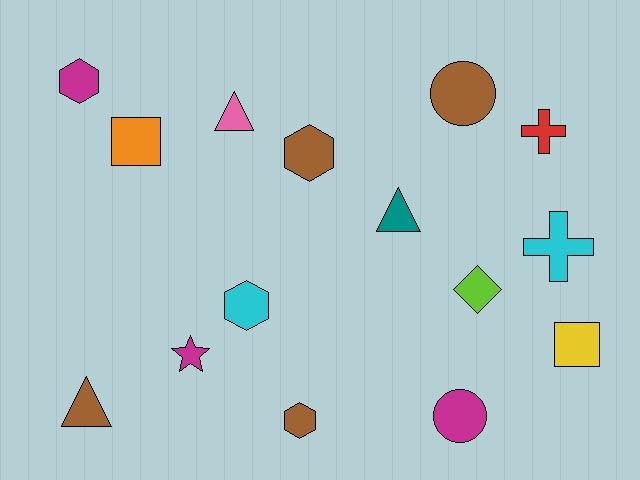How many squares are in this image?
There are 2 squares.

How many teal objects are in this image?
There is 1 teal object.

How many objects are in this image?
There are 15 objects.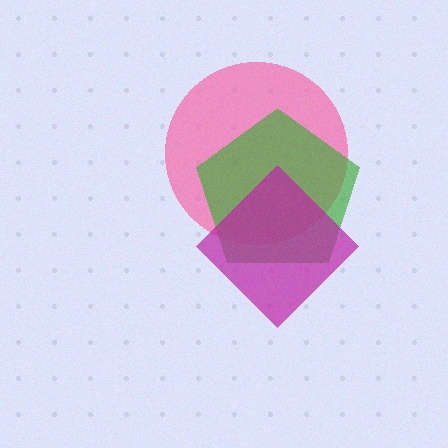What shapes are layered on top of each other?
The layered shapes are: a pink circle, a green pentagon, a magenta diamond.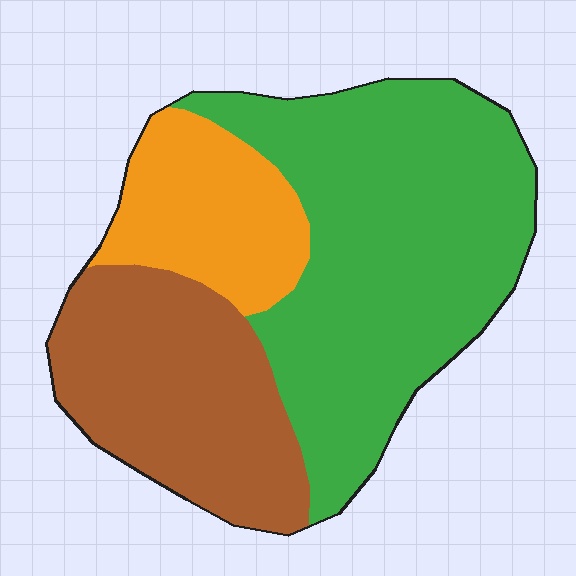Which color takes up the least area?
Orange, at roughly 20%.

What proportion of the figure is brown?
Brown covers around 30% of the figure.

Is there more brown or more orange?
Brown.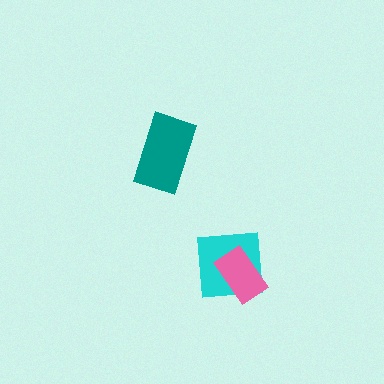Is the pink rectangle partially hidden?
No, no other shape covers it.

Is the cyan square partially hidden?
Yes, it is partially covered by another shape.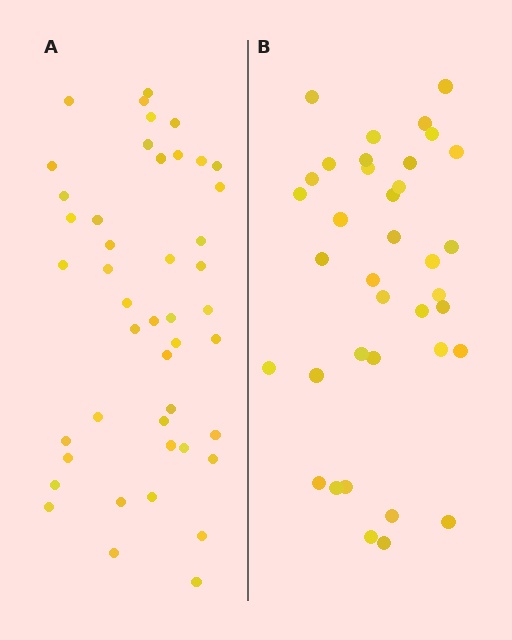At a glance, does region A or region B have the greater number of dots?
Region A (the left region) has more dots.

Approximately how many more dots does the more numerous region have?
Region A has roughly 8 or so more dots than region B.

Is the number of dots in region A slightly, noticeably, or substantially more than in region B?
Region A has only slightly more — the two regions are fairly close. The ratio is roughly 1.2 to 1.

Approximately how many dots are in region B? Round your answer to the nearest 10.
About 40 dots. (The exact count is 37, which rounds to 40.)